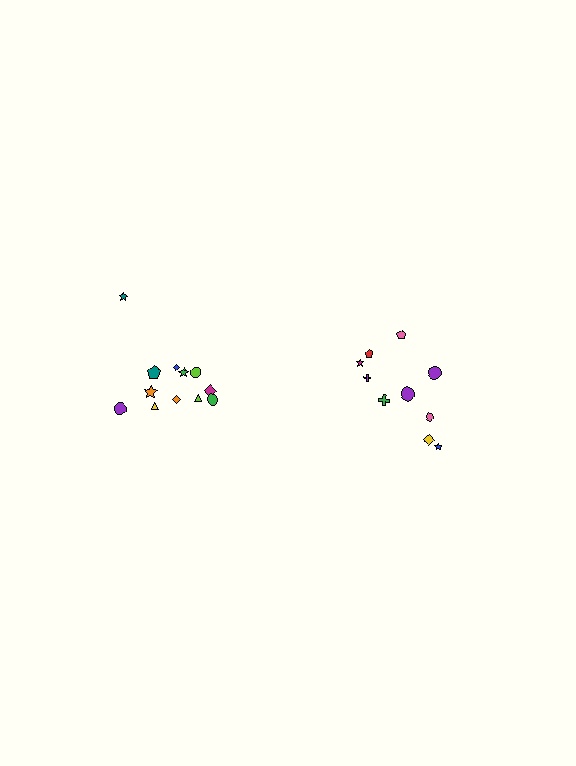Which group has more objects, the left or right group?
The left group.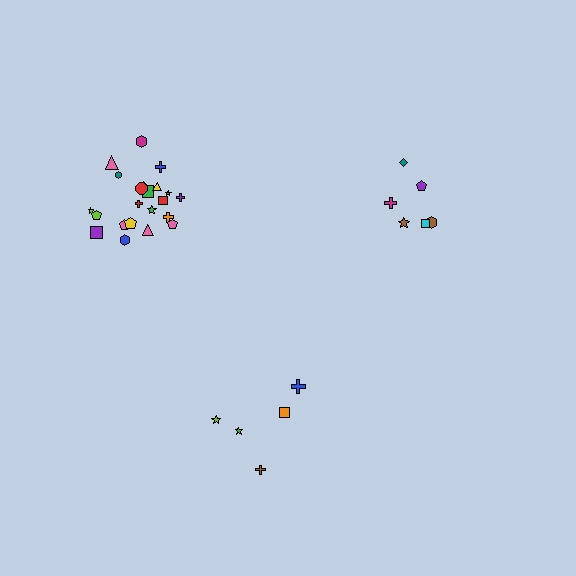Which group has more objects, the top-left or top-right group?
The top-left group.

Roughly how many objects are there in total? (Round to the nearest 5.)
Roughly 35 objects in total.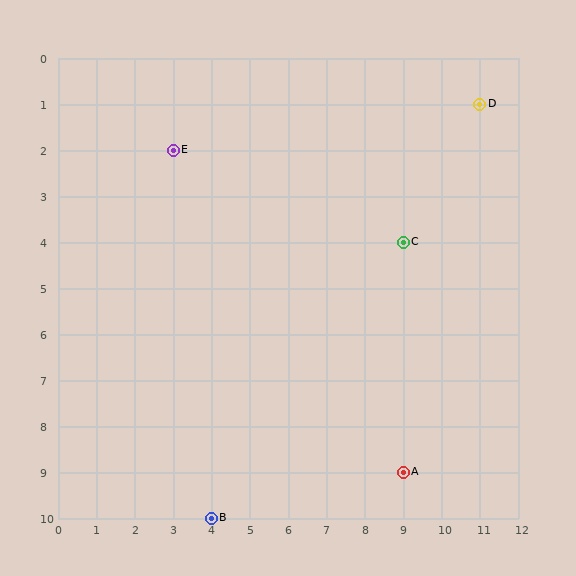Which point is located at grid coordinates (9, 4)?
Point C is at (9, 4).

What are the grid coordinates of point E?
Point E is at grid coordinates (3, 2).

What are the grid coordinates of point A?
Point A is at grid coordinates (9, 9).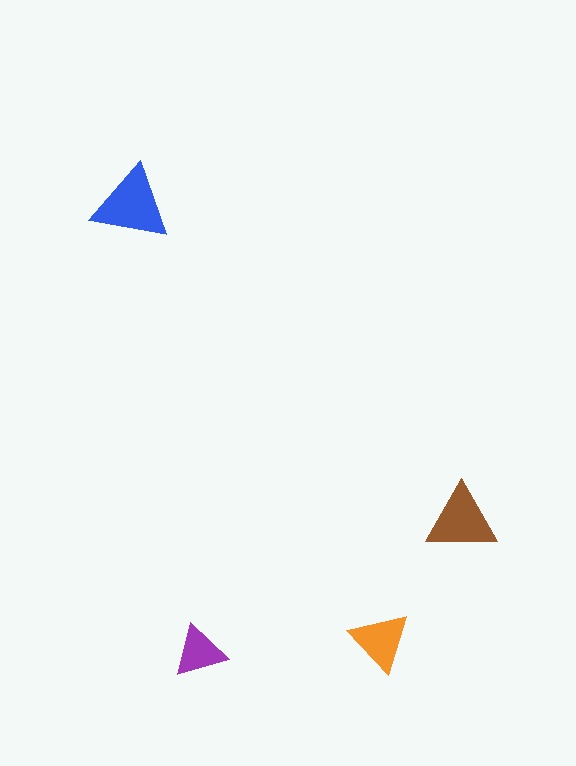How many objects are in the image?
There are 4 objects in the image.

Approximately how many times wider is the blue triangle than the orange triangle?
About 1.5 times wider.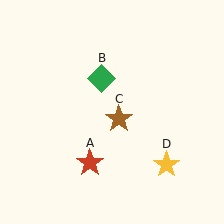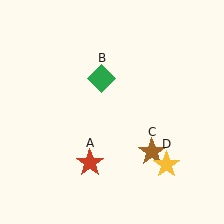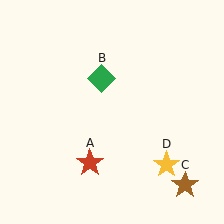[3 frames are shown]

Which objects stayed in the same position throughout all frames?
Red star (object A) and green diamond (object B) and yellow star (object D) remained stationary.